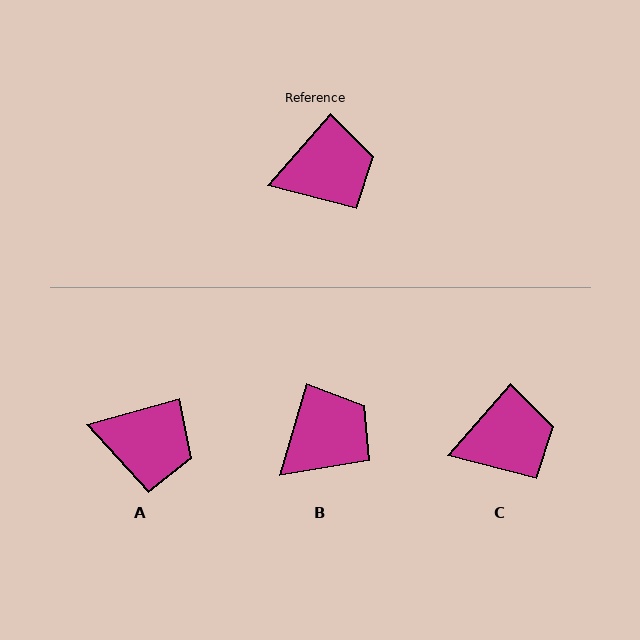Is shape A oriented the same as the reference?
No, it is off by about 33 degrees.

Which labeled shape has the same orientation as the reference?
C.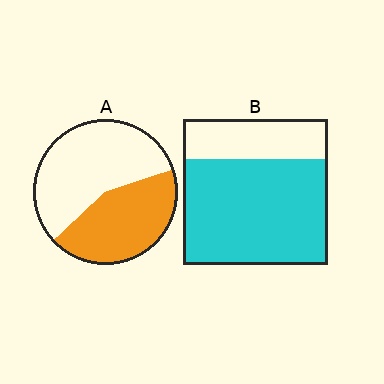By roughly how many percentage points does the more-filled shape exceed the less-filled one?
By roughly 30 percentage points (B over A).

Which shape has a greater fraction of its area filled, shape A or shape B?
Shape B.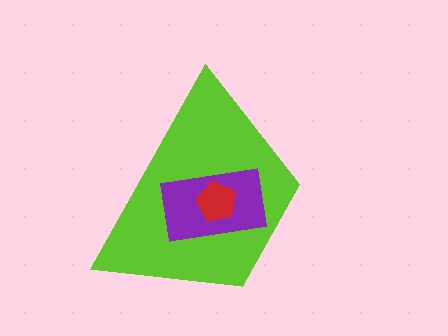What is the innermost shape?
The red pentagon.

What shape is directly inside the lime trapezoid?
The purple rectangle.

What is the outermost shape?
The lime trapezoid.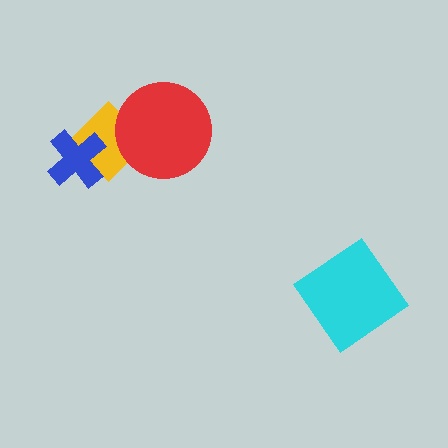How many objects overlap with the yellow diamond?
2 objects overlap with the yellow diamond.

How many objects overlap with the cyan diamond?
0 objects overlap with the cyan diamond.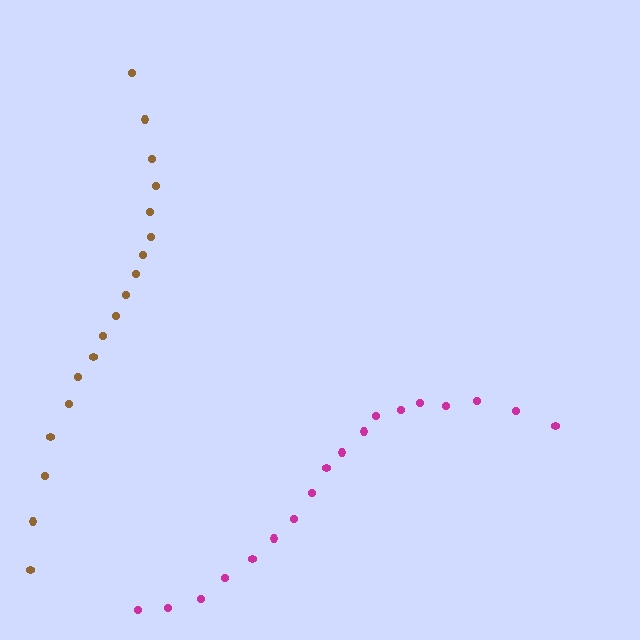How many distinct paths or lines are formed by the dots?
There are 2 distinct paths.